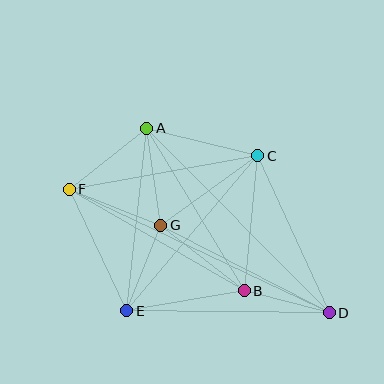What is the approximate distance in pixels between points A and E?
The distance between A and E is approximately 184 pixels.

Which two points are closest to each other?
Points B and D are closest to each other.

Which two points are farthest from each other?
Points D and F are farthest from each other.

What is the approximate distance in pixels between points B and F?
The distance between B and F is approximately 202 pixels.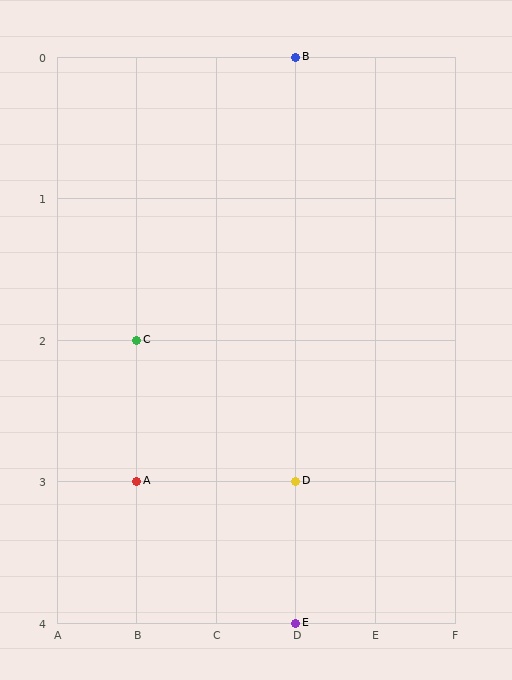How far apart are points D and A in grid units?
Points D and A are 2 columns apart.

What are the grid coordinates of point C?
Point C is at grid coordinates (B, 2).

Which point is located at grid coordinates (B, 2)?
Point C is at (B, 2).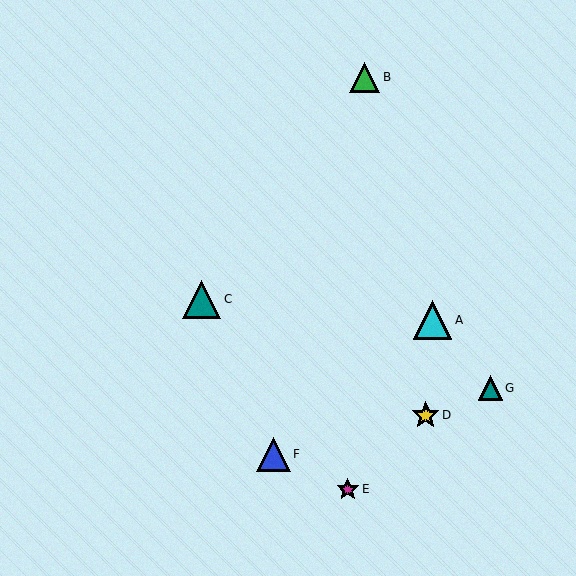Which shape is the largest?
The teal triangle (labeled C) is the largest.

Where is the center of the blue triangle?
The center of the blue triangle is at (273, 454).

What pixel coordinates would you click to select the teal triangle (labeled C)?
Click at (201, 299) to select the teal triangle C.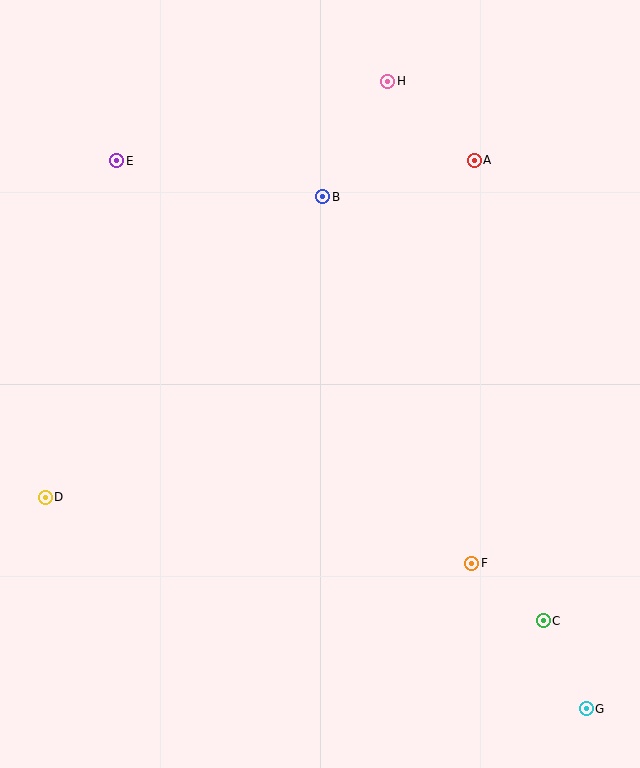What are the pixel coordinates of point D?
Point D is at (45, 497).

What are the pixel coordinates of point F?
Point F is at (472, 563).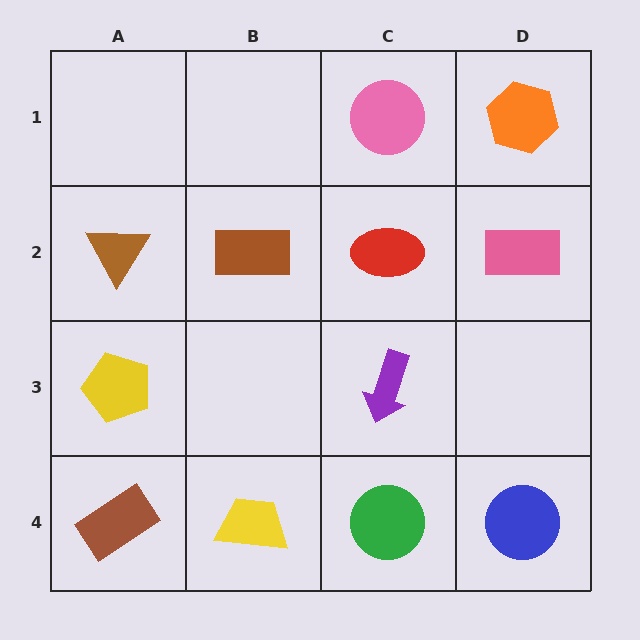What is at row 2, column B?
A brown rectangle.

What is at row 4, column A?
A brown rectangle.